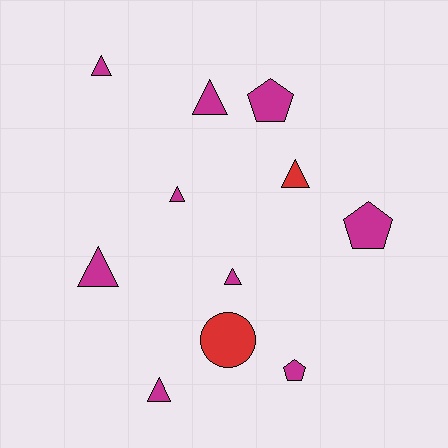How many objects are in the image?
There are 11 objects.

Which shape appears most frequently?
Triangle, with 7 objects.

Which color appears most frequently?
Magenta, with 9 objects.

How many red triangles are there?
There is 1 red triangle.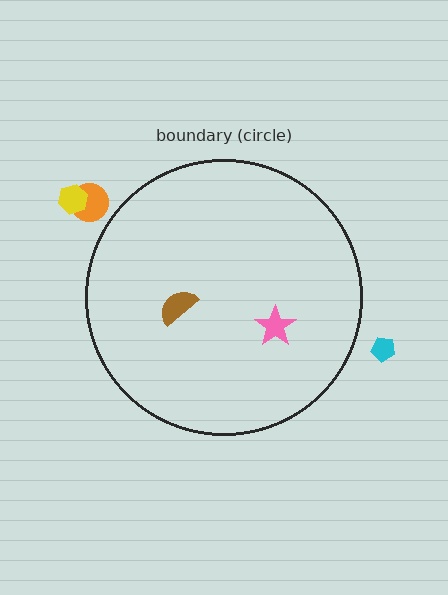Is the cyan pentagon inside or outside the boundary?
Outside.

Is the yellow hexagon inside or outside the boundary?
Outside.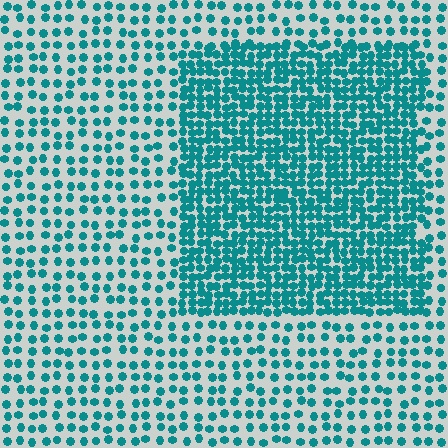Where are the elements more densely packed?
The elements are more densely packed inside the rectangle boundary.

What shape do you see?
I see a rectangle.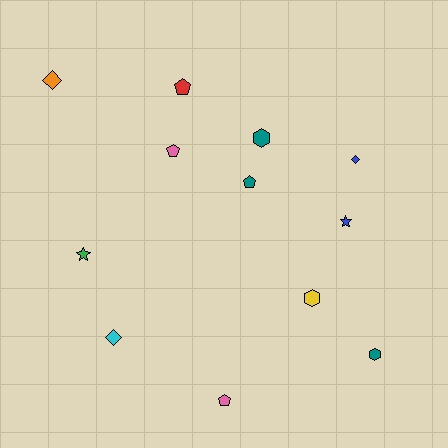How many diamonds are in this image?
There are 3 diamonds.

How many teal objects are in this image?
There are 3 teal objects.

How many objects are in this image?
There are 12 objects.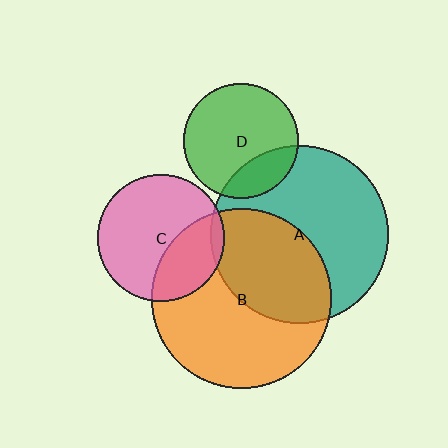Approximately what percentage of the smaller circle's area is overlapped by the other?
Approximately 30%.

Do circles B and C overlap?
Yes.